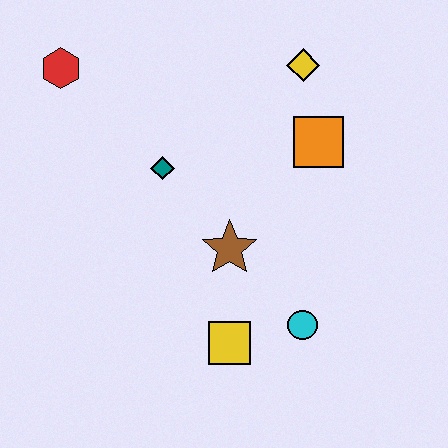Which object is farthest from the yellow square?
The red hexagon is farthest from the yellow square.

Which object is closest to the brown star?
The yellow square is closest to the brown star.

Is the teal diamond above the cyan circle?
Yes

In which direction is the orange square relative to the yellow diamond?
The orange square is below the yellow diamond.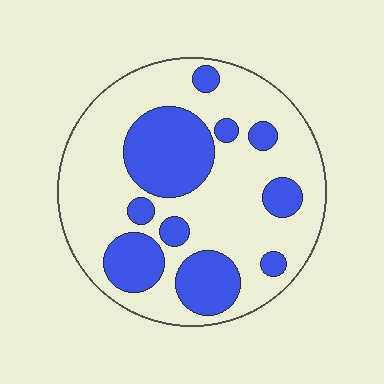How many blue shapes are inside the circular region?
10.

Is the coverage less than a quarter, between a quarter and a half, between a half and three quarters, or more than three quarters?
Between a quarter and a half.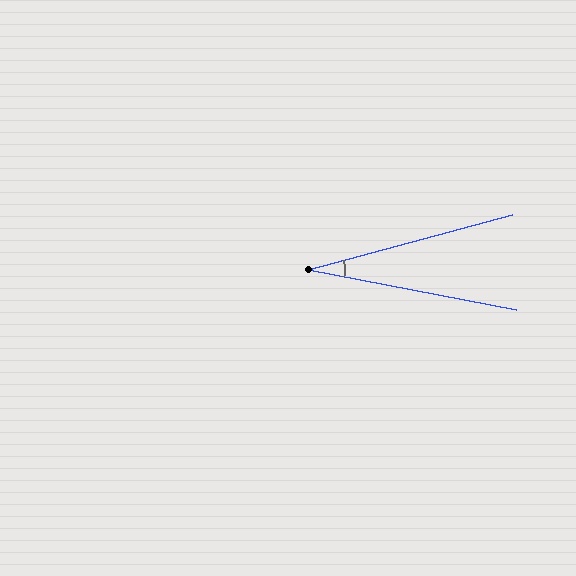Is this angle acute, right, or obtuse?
It is acute.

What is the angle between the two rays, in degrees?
Approximately 26 degrees.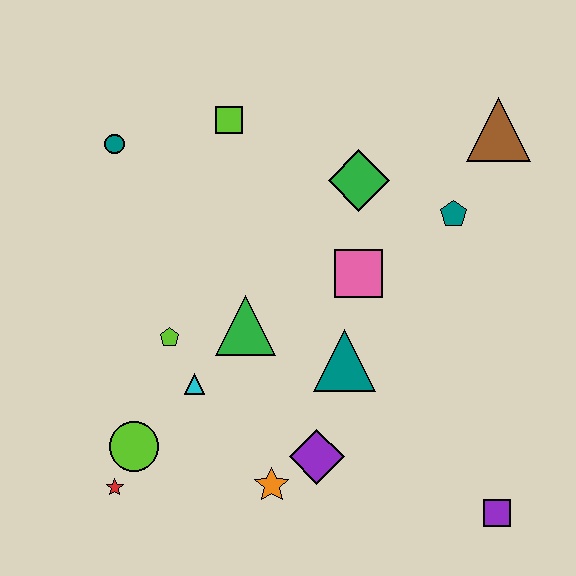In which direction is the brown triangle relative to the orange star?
The brown triangle is above the orange star.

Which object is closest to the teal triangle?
The pink square is closest to the teal triangle.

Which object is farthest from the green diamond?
The red star is farthest from the green diamond.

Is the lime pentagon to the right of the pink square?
No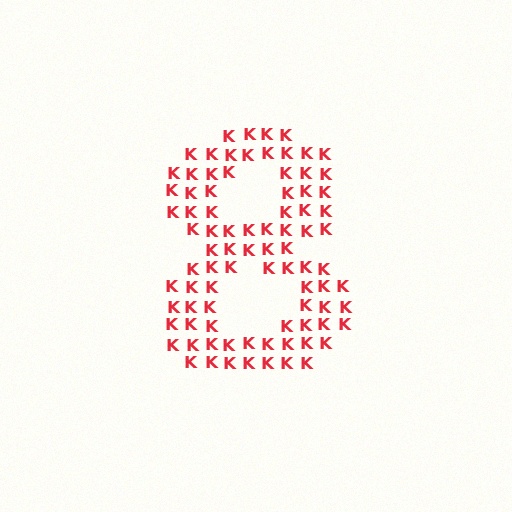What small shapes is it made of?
It is made of small letter K's.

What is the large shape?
The large shape is the digit 8.